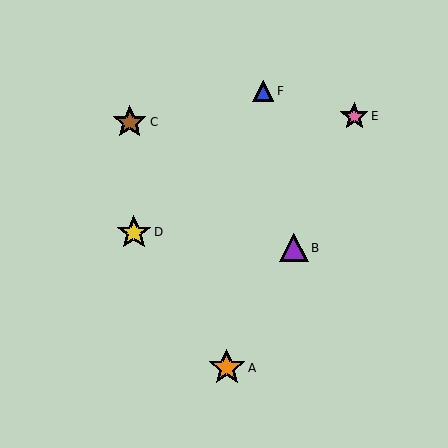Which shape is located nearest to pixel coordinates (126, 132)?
The brown star (labeled C) at (130, 122) is nearest to that location.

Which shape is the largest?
The orange star (labeled A) is the largest.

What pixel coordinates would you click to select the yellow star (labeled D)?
Click at (134, 232) to select the yellow star D.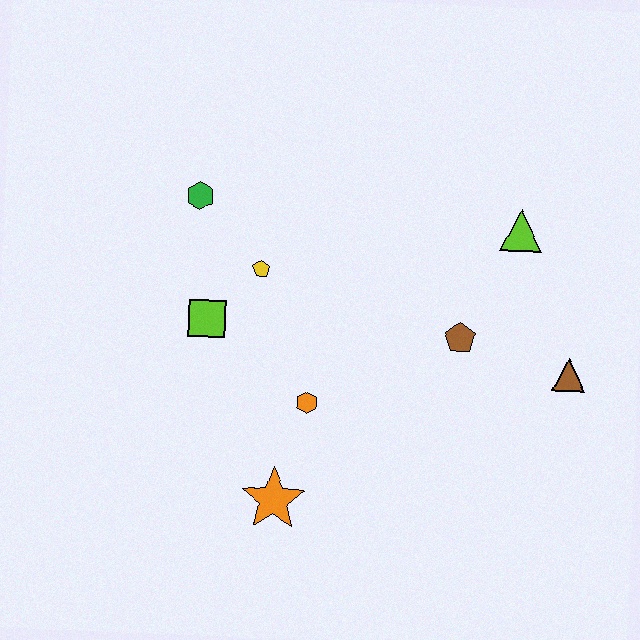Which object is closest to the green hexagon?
The yellow pentagon is closest to the green hexagon.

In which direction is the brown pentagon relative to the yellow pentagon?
The brown pentagon is to the right of the yellow pentagon.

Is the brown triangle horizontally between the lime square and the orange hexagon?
No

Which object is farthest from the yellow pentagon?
The brown triangle is farthest from the yellow pentagon.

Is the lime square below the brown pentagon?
No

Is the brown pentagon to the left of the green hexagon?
No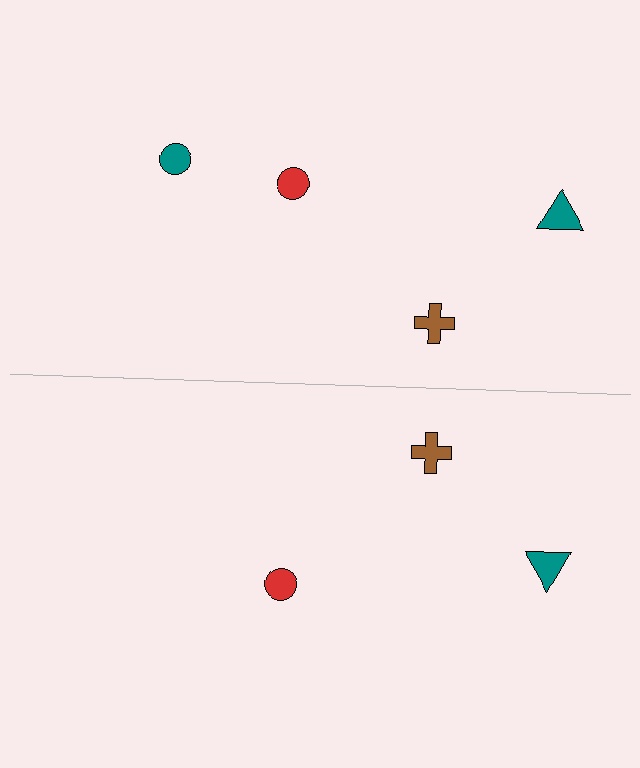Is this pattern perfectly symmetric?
No, the pattern is not perfectly symmetric. A teal circle is missing from the bottom side.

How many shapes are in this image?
There are 7 shapes in this image.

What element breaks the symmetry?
A teal circle is missing from the bottom side.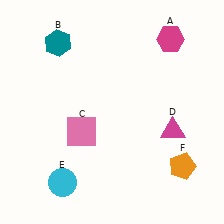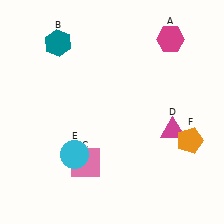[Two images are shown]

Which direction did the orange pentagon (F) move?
The orange pentagon (F) moved up.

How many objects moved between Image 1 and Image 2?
3 objects moved between the two images.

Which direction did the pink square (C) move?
The pink square (C) moved down.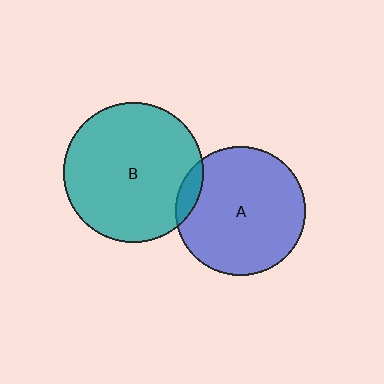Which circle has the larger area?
Circle B (teal).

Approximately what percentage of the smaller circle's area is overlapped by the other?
Approximately 10%.